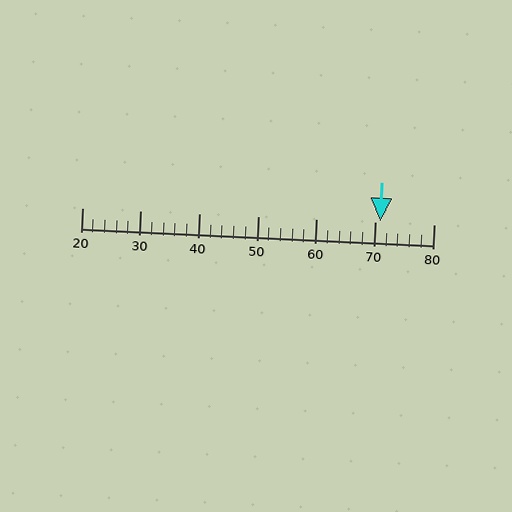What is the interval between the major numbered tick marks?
The major tick marks are spaced 10 units apart.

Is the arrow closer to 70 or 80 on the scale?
The arrow is closer to 70.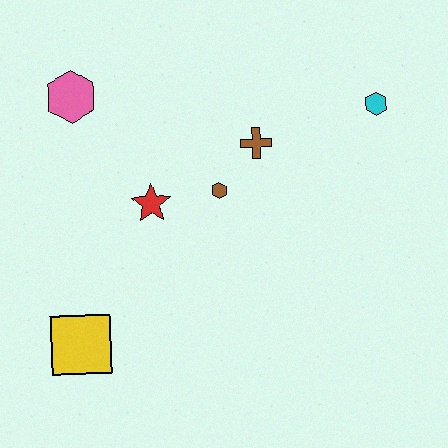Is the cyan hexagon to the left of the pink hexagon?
No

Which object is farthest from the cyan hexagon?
The yellow square is farthest from the cyan hexagon.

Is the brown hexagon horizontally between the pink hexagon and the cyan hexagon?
Yes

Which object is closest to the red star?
The brown hexagon is closest to the red star.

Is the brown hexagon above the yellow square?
Yes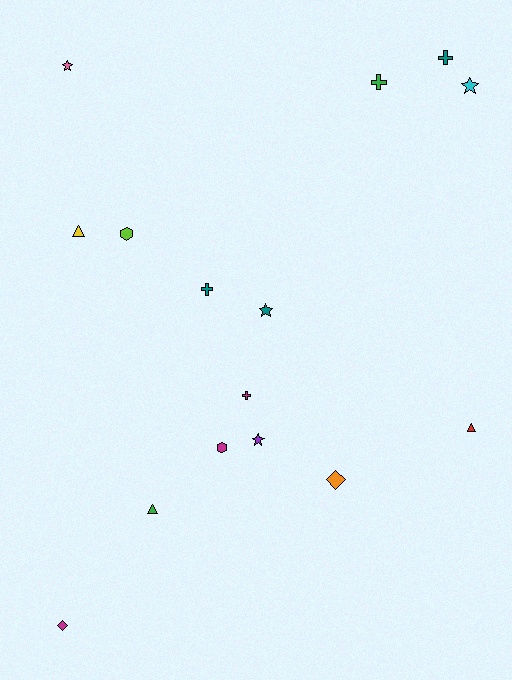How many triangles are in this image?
There are 3 triangles.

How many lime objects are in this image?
There is 1 lime object.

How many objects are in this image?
There are 15 objects.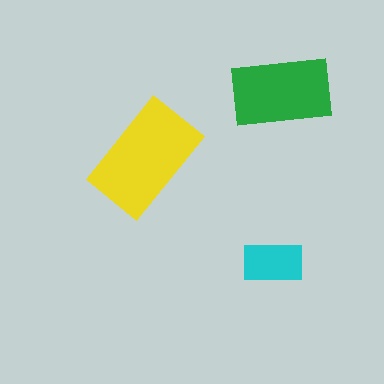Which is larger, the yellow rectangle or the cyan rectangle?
The yellow one.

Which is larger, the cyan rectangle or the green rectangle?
The green one.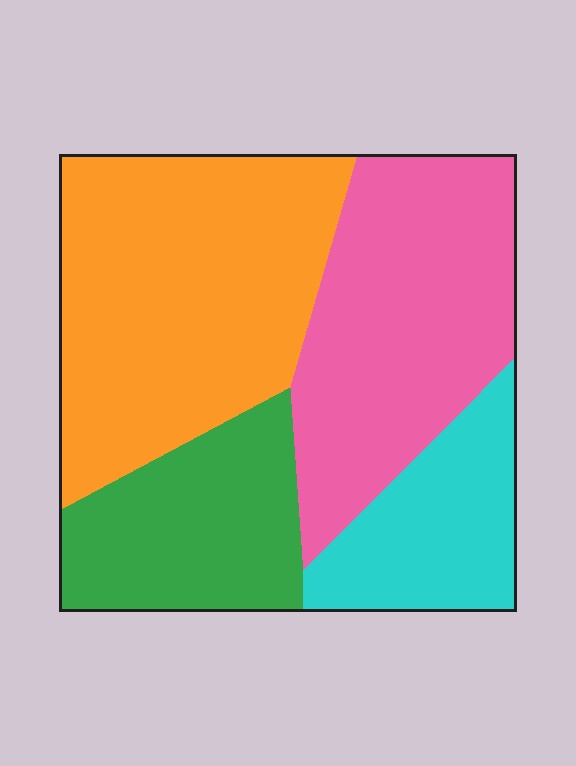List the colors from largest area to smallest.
From largest to smallest: orange, pink, green, cyan.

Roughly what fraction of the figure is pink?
Pink covers around 30% of the figure.